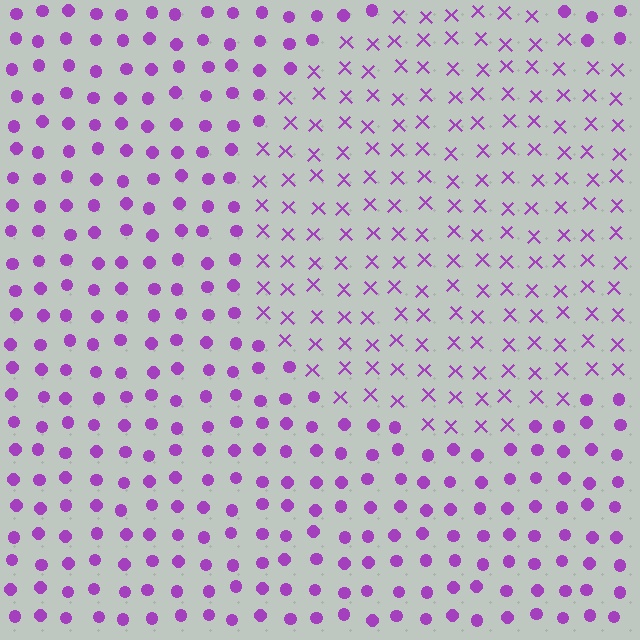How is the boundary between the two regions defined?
The boundary is defined by a change in element shape: X marks inside vs. circles outside. All elements share the same color and spacing.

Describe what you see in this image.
The image is filled with small purple elements arranged in a uniform grid. A circle-shaped region contains X marks, while the surrounding area contains circles. The boundary is defined purely by the change in element shape.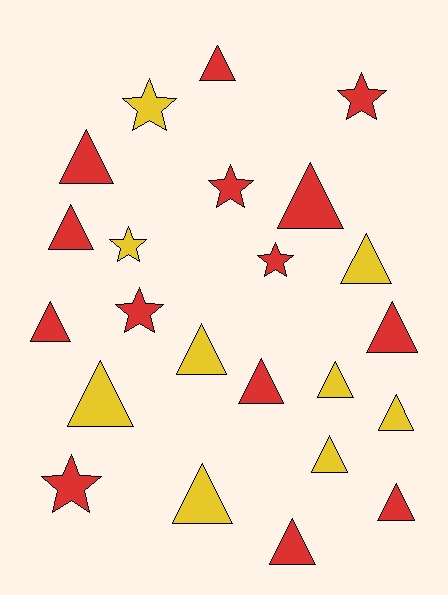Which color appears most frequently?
Red, with 14 objects.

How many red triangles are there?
There are 9 red triangles.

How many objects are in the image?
There are 23 objects.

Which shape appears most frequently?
Triangle, with 16 objects.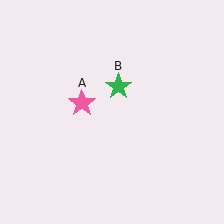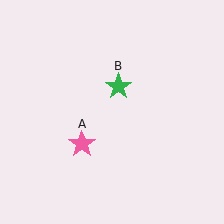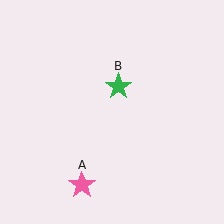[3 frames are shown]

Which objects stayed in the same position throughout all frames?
Green star (object B) remained stationary.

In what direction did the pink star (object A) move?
The pink star (object A) moved down.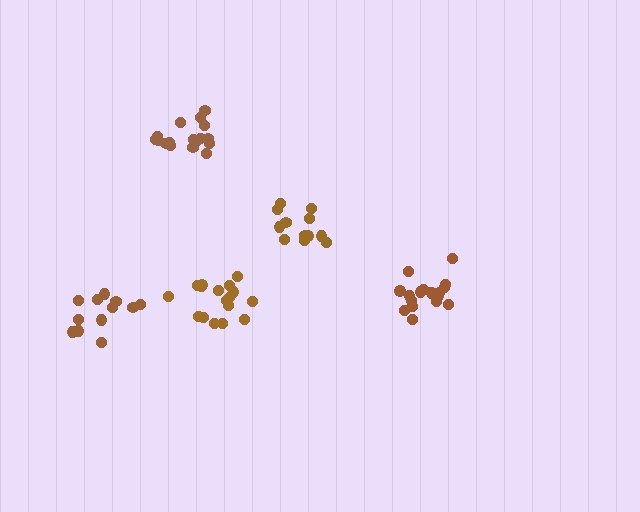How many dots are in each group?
Group 1: 12 dots, Group 2: 12 dots, Group 3: 17 dots, Group 4: 18 dots, Group 5: 17 dots (76 total).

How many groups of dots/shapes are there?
There are 5 groups.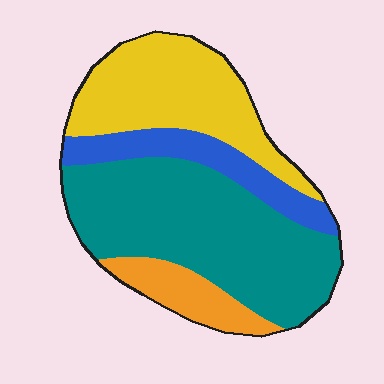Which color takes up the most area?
Teal, at roughly 45%.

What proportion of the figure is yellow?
Yellow takes up between a sixth and a third of the figure.